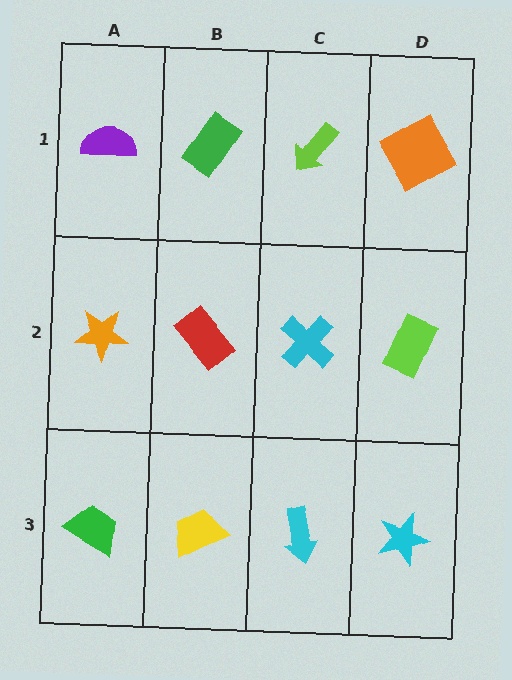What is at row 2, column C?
A cyan cross.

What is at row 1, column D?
An orange square.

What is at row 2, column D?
A lime rectangle.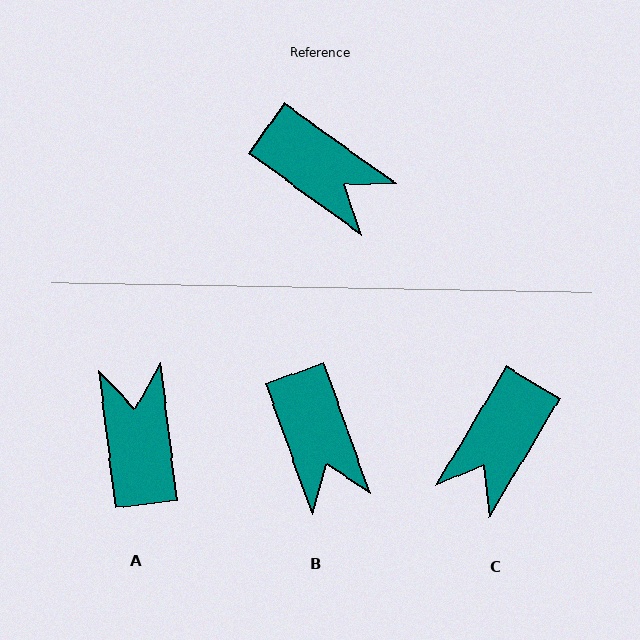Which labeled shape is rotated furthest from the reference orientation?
A, about 133 degrees away.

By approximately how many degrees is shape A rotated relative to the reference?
Approximately 133 degrees counter-clockwise.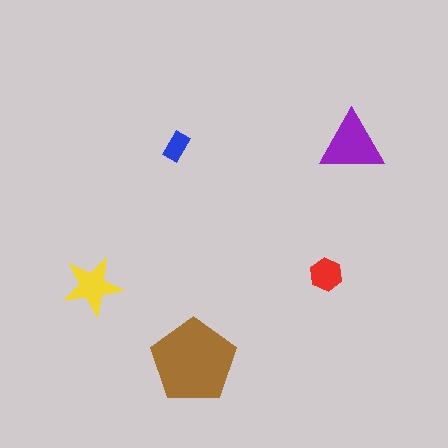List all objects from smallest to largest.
The blue rectangle, the red hexagon, the yellow star, the purple triangle, the brown pentagon.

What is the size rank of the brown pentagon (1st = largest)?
1st.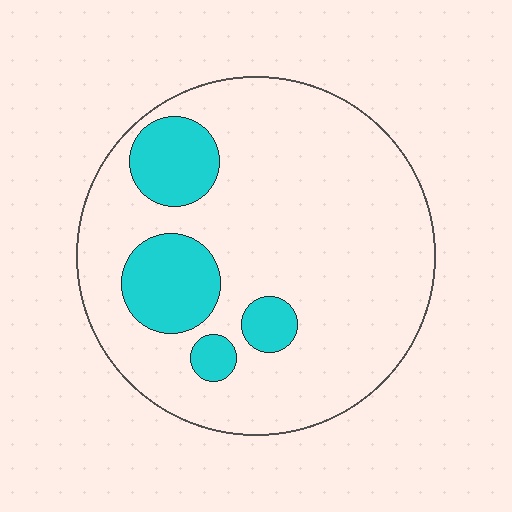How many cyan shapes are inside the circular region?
4.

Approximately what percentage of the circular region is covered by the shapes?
Approximately 20%.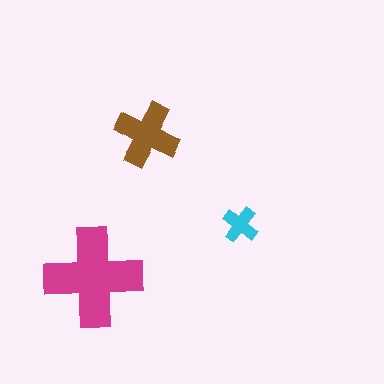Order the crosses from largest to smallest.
the magenta one, the brown one, the cyan one.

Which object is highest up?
The brown cross is topmost.